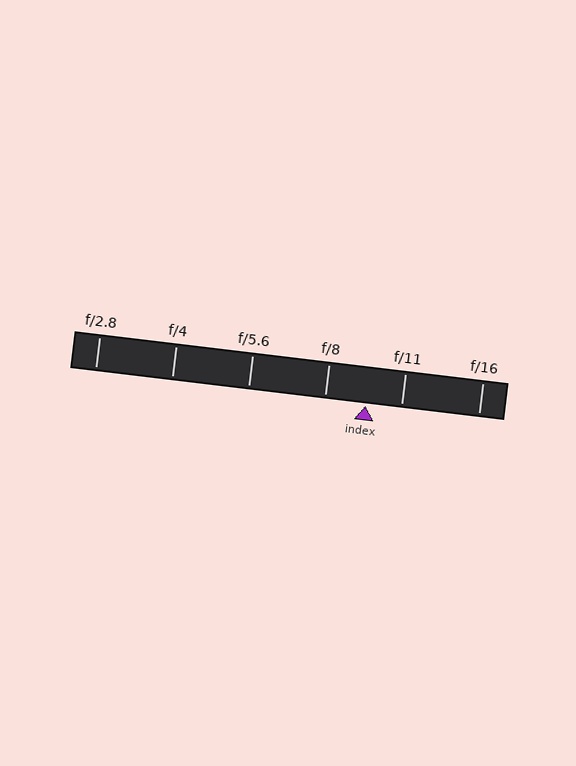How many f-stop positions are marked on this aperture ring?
There are 6 f-stop positions marked.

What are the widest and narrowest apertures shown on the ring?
The widest aperture shown is f/2.8 and the narrowest is f/16.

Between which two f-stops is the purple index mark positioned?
The index mark is between f/8 and f/11.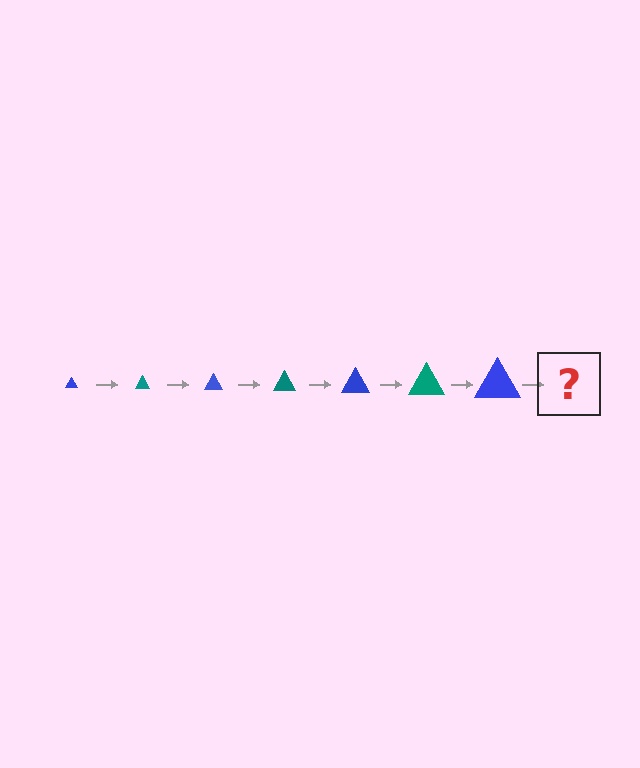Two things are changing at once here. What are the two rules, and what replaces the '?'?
The two rules are that the triangle grows larger each step and the color cycles through blue and teal. The '?' should be a teal triangle, larger than the previous one.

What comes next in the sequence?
The next element should be a teal triangle, larger than the previous one.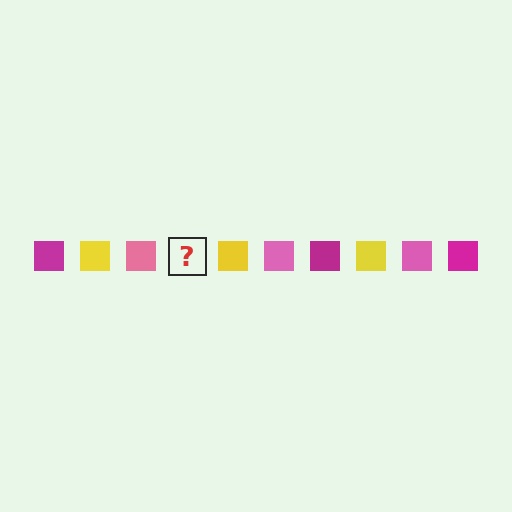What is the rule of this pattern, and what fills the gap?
The rule is that the pattern cycles through magenta, yellow, pink squares. The gap should be filled with a magenta square.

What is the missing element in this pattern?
The missing element is a magenta square.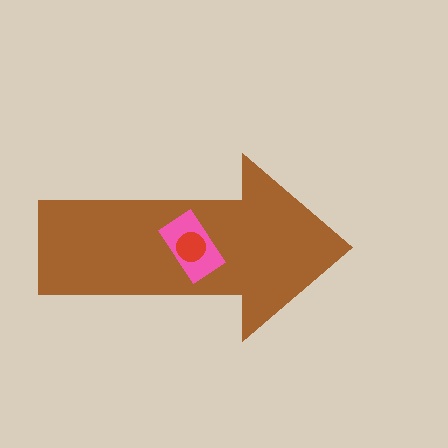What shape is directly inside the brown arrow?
The pink rectangle.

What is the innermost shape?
The red circle.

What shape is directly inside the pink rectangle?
The red circle.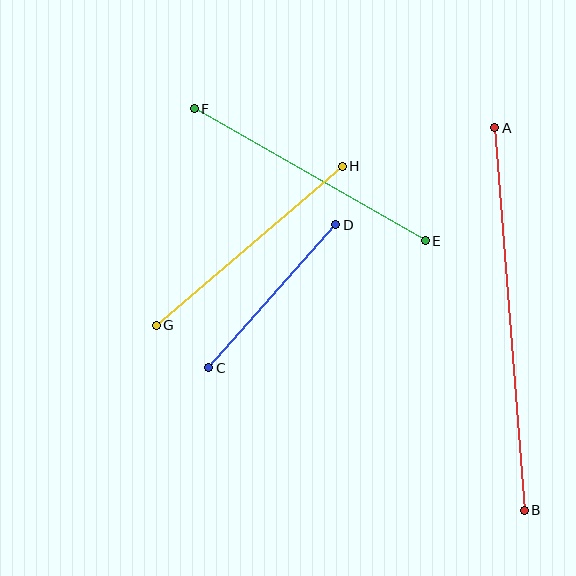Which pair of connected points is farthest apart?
Points A and B are farthest apart.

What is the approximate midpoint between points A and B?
The midpoint is at approximately (509, 319) pixels.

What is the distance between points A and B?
The distance is approximately 384 pixels.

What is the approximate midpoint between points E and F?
The midpoint is at approximately (310, 175) pixels.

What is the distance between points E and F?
The distance is approximately 266 pixels.